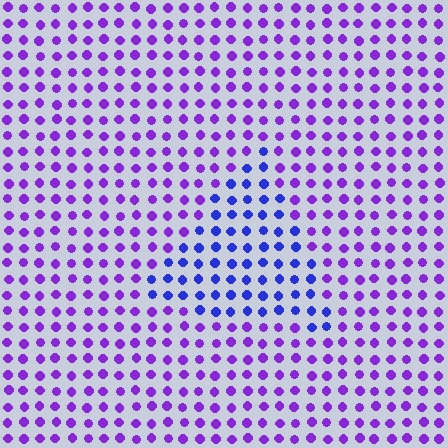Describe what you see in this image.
The image is filled with small purple elements in a uniform arrangement. A triangle-shaped region is visible where the elements are tinted to a slightly different hue, forming a subtle color boundary.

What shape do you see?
I see a triangle.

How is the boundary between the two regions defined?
The boundary is defined purely by a slight shift in hue (about 38 degrees). Spacing, size, and orientation are identical on both sides.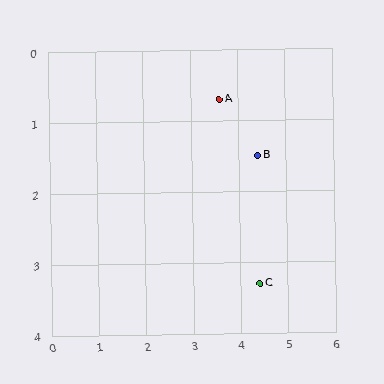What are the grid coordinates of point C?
Point C is at approximately (4.4, 3.3).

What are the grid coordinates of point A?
Point A is at approximately (3.6, 0.7).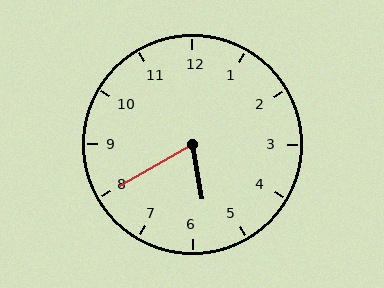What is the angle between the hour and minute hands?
Approximately 70 degrees.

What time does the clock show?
5:40.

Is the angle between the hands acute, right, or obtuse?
It is acute.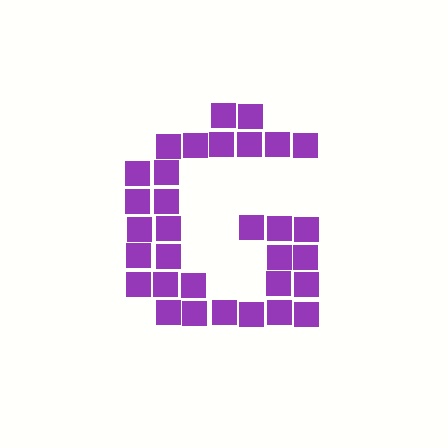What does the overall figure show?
The overall figure shows the letter G.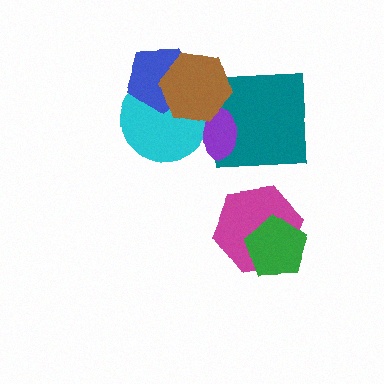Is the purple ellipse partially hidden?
Yes, it is partially covered by another shape.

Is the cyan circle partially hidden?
Yes, it is partially covered by another shape.